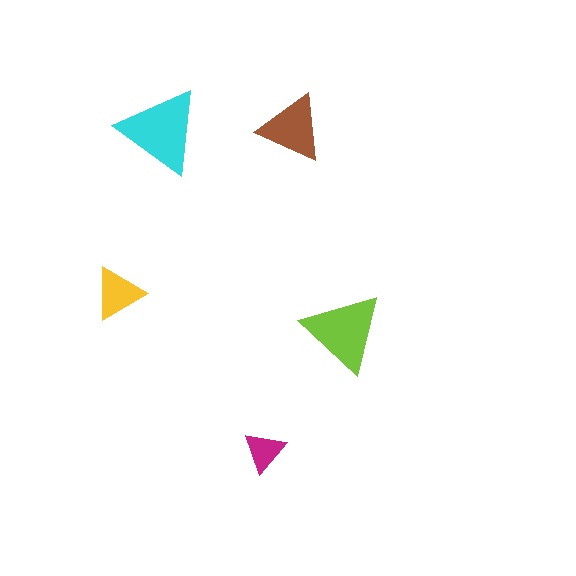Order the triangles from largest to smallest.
the cyan one, the lime one, the brown one, the yellow one, the magenta one.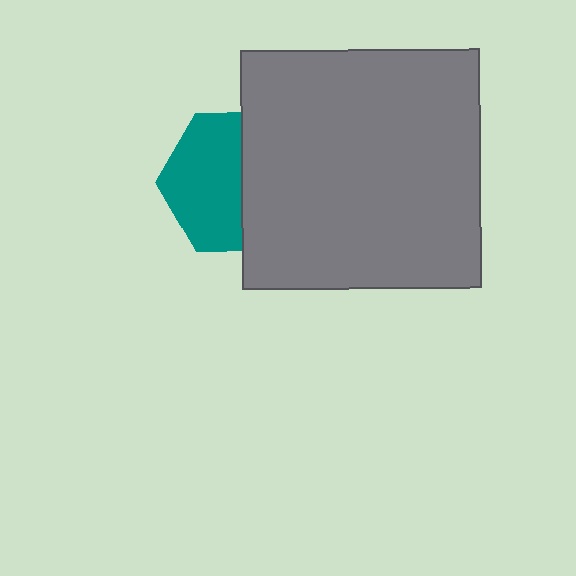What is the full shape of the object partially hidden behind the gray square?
The partially hidden object is a teal hexagon.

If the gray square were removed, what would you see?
You would see the complete teal hexagon.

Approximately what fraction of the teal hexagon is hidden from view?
Roughly 45% of the teal hexagon is hidden behind the gray square.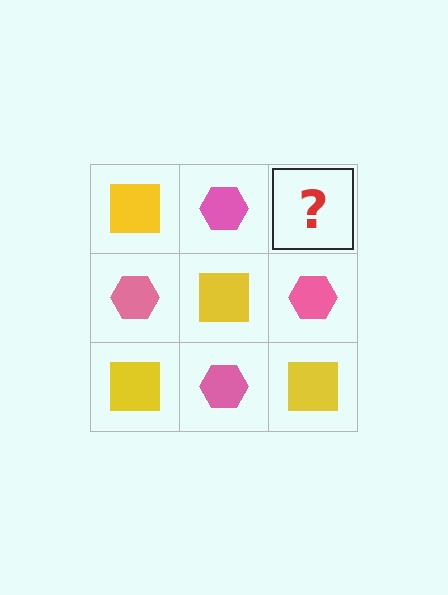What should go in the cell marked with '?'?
The missing cell should contain a yellow square.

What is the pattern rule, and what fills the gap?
The rule is that it alternates yellow square and pink hexagon in a checkerboard pattern. The gap should be filled with a yellow square.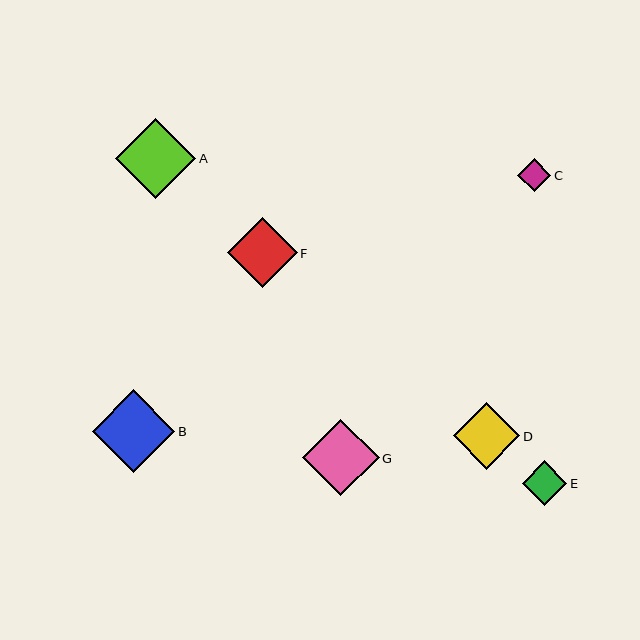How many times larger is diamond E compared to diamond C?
Diamond E is approximately 1.4 times the size of diamond C.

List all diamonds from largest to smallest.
From largest to smallest: B, A, G, F, D, E, C.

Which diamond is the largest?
Diamond B is the largest with a size of approximately 82 pixels.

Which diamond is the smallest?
Diamond C is the smallest with a size of approximately 33 pixels.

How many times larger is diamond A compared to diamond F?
Diamond A is approximately 1.1 times the size of diamond F.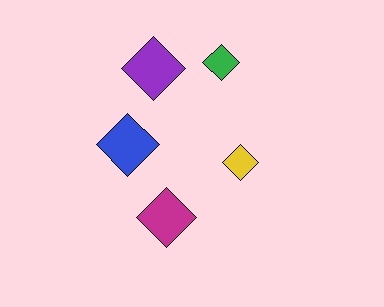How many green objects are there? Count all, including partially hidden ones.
There is 1 green object.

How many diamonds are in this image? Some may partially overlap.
There are 5 diamonds.